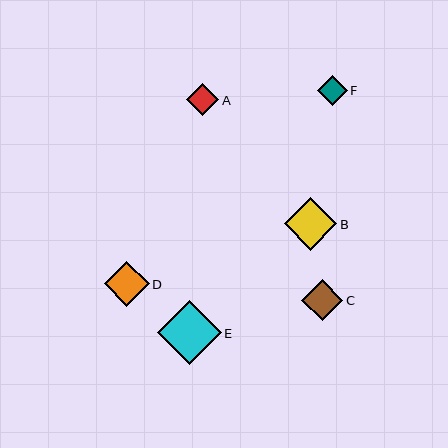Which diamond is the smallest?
Diamond F is the smallest with a size of approximately 30 pixels.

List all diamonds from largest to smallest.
From largest to smallest: E, B, D, C, A, F.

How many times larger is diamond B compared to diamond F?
Diamond B is approximately 1.8 times the size of diamond F.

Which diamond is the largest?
Diamond E is the largest with a size of approximately 64 pixels.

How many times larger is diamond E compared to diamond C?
Diamond E is approximately 1.5 times the size of diamond C.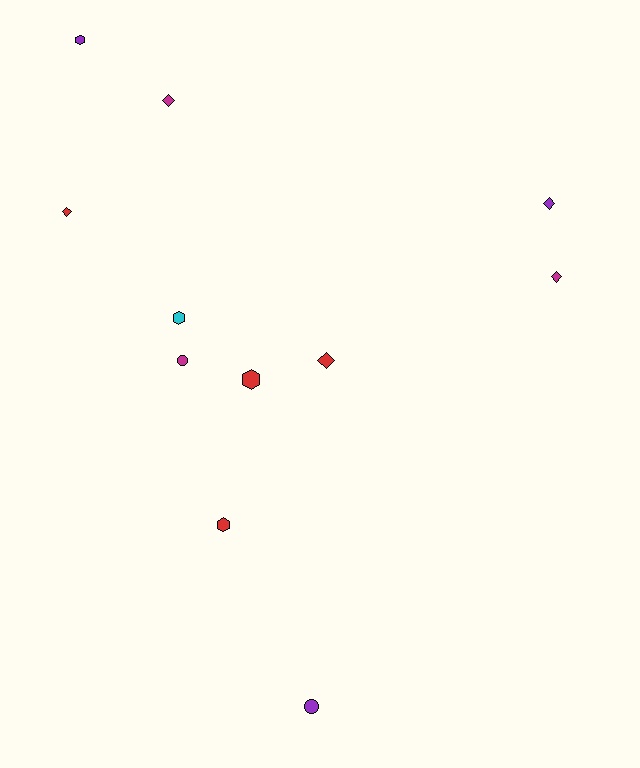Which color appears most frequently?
Red, with 4 objects.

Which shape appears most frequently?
Diamond, with 5 objects.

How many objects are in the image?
There are 11 objects.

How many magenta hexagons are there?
There are no magenta hexagons.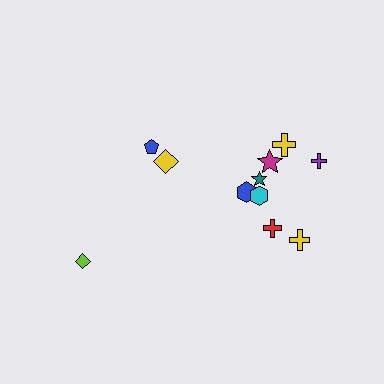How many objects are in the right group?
There are 8 objects.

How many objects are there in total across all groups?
There are 11 objects.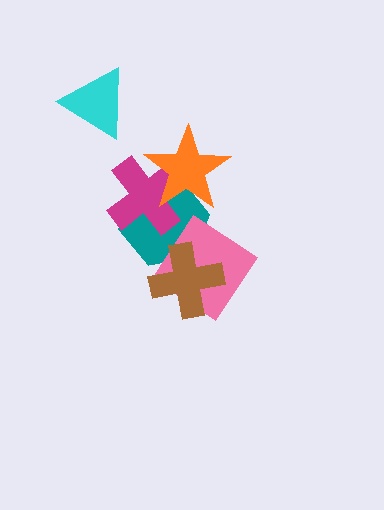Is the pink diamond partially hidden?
Yes, it is partially covered by another shape.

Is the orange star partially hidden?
No, no other shape covers it.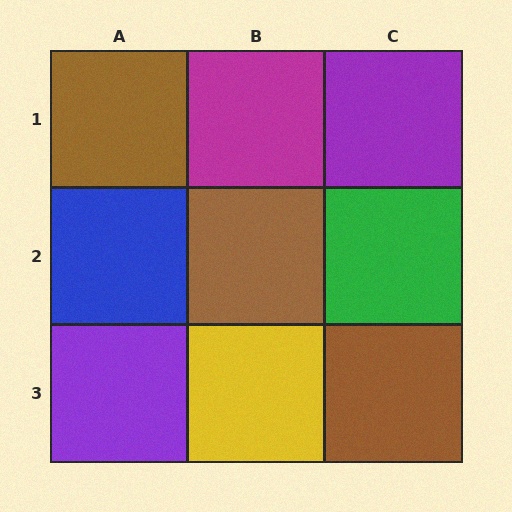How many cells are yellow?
1 cell is yellow.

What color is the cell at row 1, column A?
Brown.